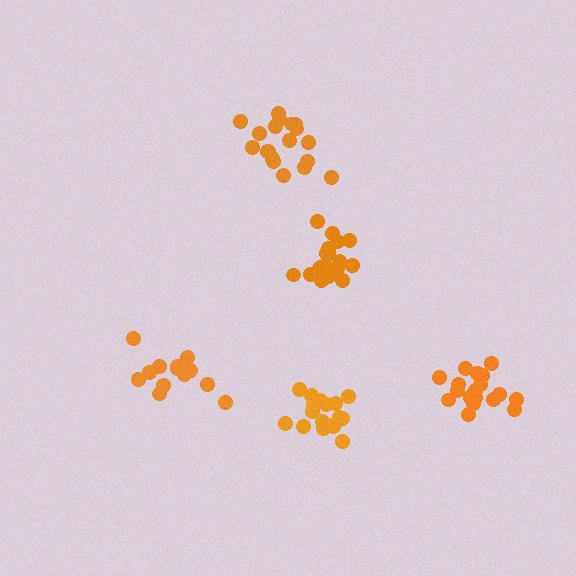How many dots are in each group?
Group 1: 20 dots, Group 2: 14 dots, Group 3: 20 dots, Group 4: 20 dots, Group 5: 17 dots (91 total).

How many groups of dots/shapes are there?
There are 5 groups.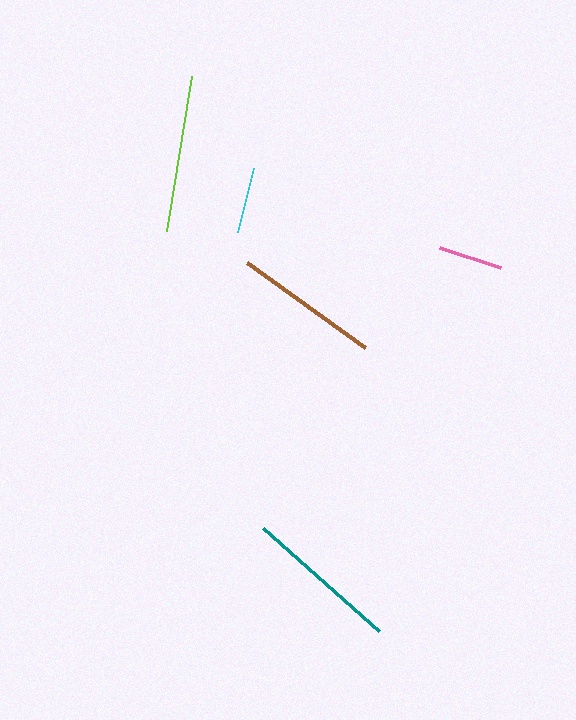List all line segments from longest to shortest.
From longest to shortest: lime, teal, brown, cyan, pink.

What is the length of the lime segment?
The lime segment is approximately 157 pixels long.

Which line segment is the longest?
The lime line is the longest at approximately 157 pixels.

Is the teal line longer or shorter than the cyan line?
The teal line is longer than the cyan line.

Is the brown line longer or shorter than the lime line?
The lime line is longer than the brown line.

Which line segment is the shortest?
The pink line is the shortest at approximately 65 pixels.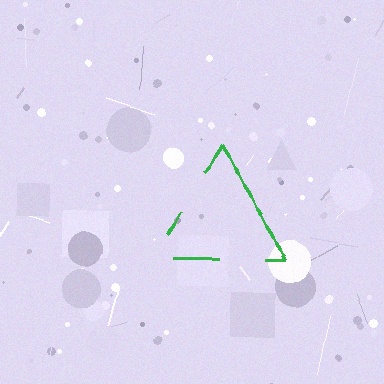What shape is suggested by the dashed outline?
The dashed outline suggests a triangle.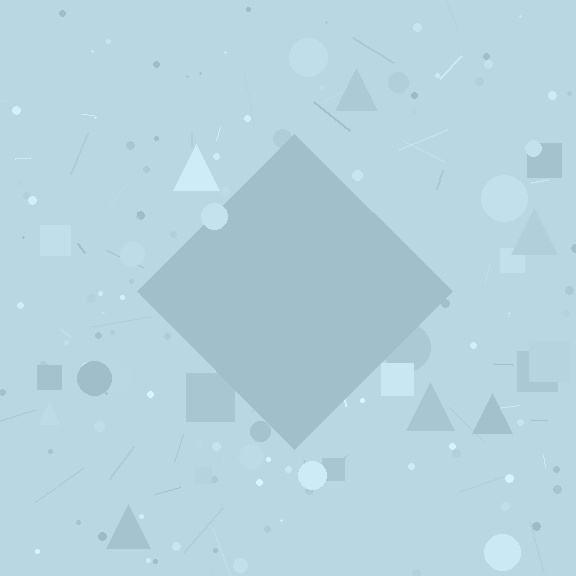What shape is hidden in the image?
A diamond is hidden in the image.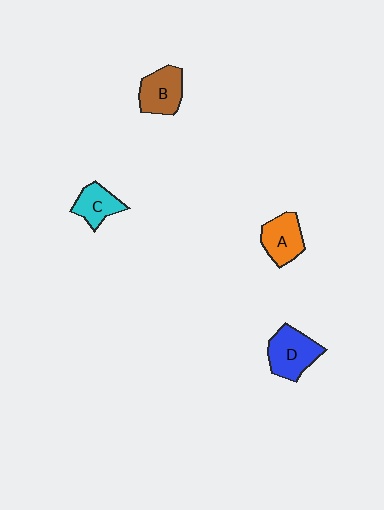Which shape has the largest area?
Shape D (blue).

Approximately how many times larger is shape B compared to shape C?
Approximately 1.3 times.